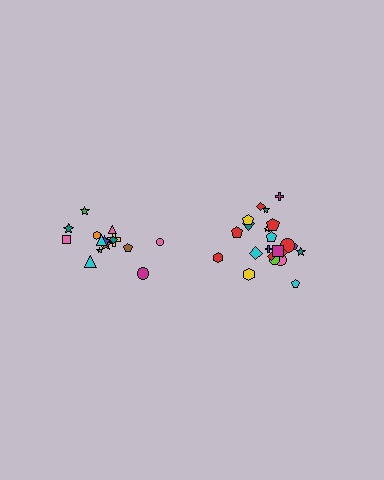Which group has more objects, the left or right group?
The right group.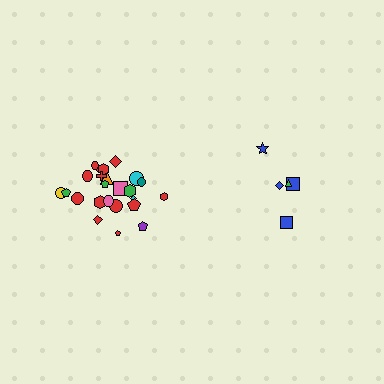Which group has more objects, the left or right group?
The left group.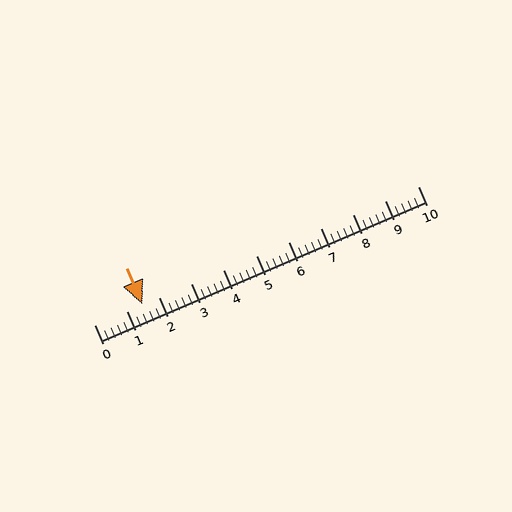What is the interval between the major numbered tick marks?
The major tick marks are spaced 1 units apart.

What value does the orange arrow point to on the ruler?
The orange arrow points to approximately 1.5.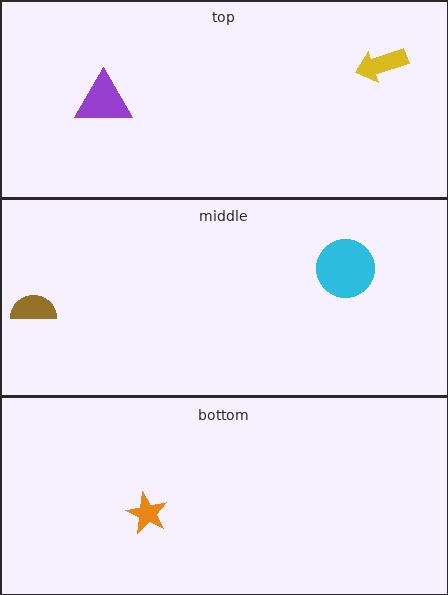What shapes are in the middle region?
The cyan circle, the brown semicircle.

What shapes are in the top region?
The purple triangle, the yellow arrow.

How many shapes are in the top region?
2.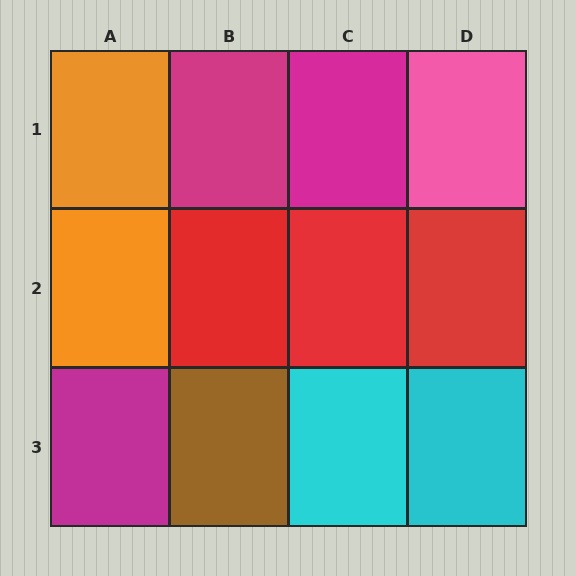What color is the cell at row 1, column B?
Magenta.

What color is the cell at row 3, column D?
Cyan.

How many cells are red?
3 cells are red.